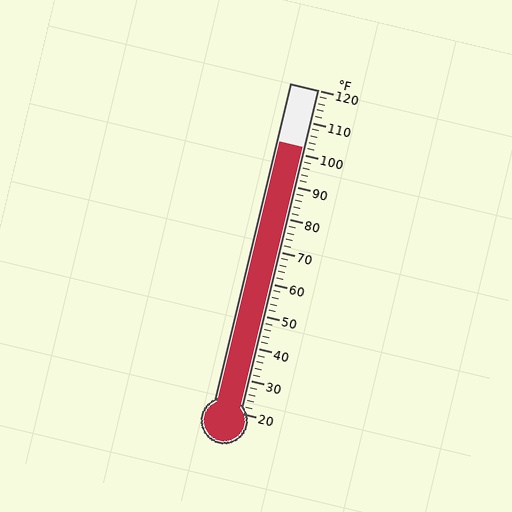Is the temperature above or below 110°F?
The temperature is below 110°F.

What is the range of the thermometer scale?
The thermometer scale ranges from 20°F to 120°F.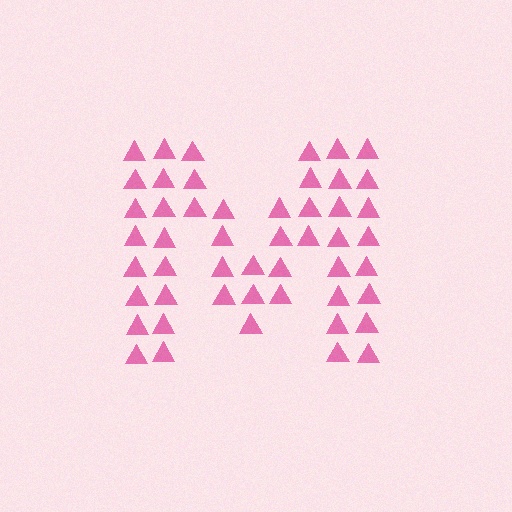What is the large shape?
The large shape is the letter M.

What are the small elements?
The small elements are triangles.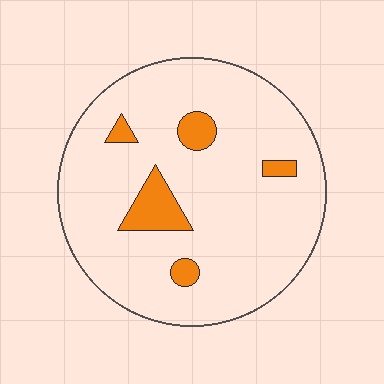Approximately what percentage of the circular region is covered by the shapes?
Approximately 10%.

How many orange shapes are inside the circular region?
5.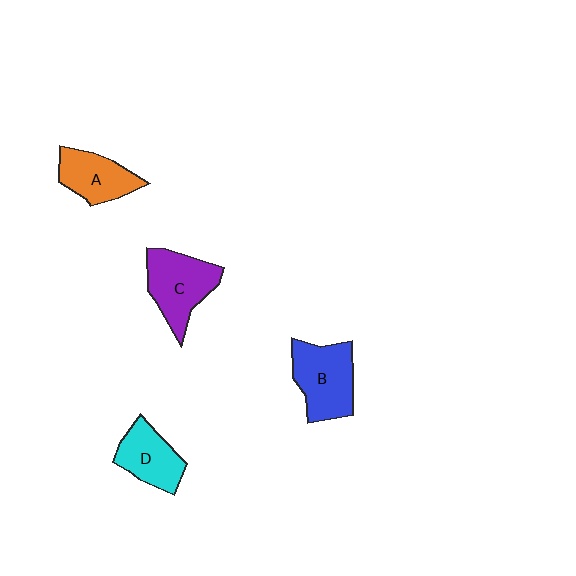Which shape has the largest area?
Shape B (blue).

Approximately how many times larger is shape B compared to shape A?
Approximately 1.3 times.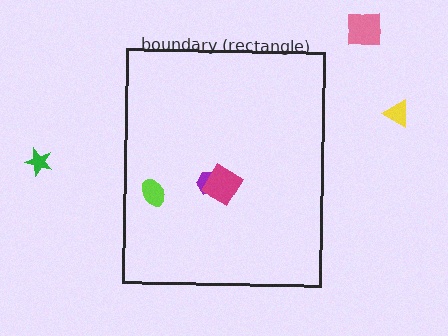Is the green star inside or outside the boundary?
Outside.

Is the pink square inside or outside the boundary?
Outside.